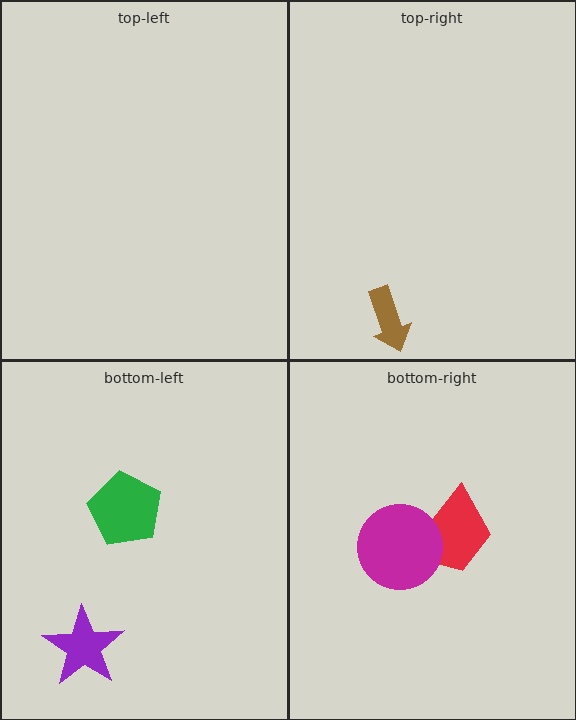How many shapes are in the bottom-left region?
2.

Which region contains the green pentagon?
The bottom-left region.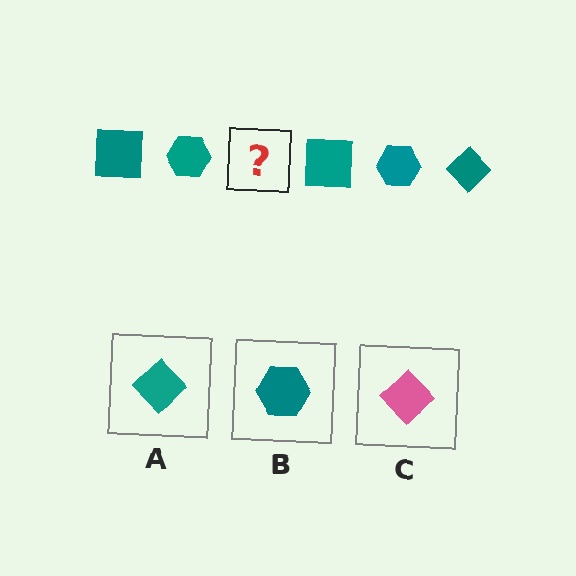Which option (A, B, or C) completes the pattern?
A.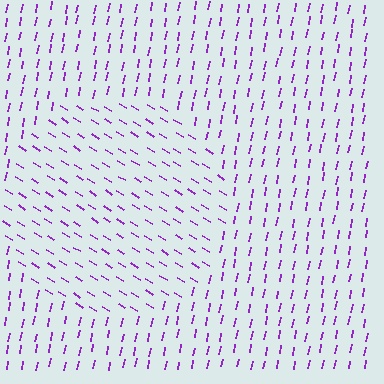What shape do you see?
I see a circle.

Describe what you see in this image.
The image is filled with small purple line segments. A circle region in the image has lines oriented differently from the surrounding lines, creating a visible texture boundary.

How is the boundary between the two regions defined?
The boundary is defined purely by a change in line orientation (approximately 70 degrees difference). All lines are the same color and thickness.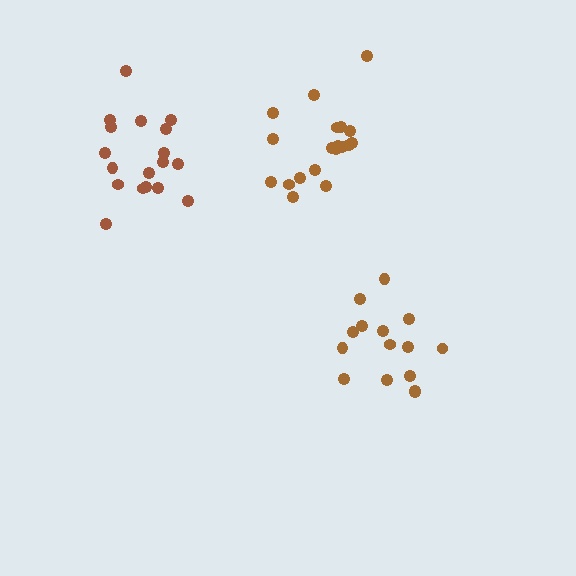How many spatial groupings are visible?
There are 3 spatial groupings.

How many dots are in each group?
Group 1: 20 dots, Group 2: 15 dots, Group 3: 18 dots (53 total).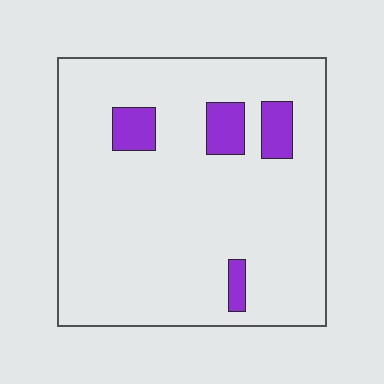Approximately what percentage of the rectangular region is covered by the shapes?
Approximately 10%.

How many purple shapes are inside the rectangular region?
4.